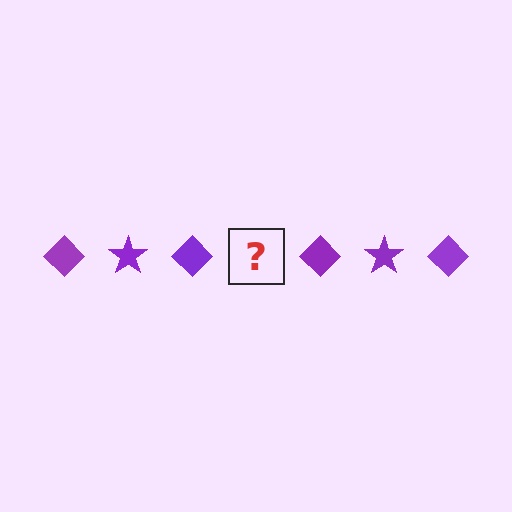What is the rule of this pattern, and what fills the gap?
The rule is that the pattern cycles through diamond, star shapes in purple. The gap should be filled with a purple star.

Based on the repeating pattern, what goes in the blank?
The blank should be a purple star.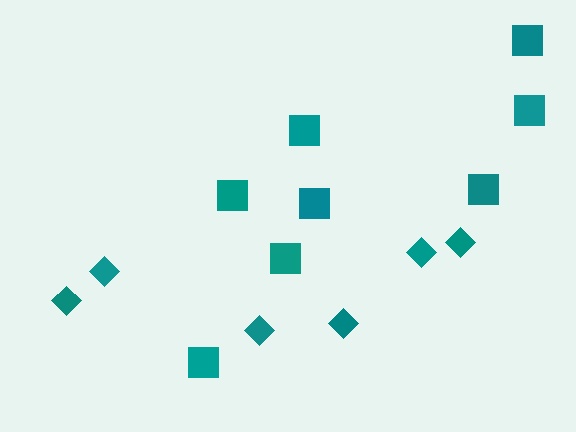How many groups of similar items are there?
There are 2 groups: one group of squares (8) and one group of diamonds (6).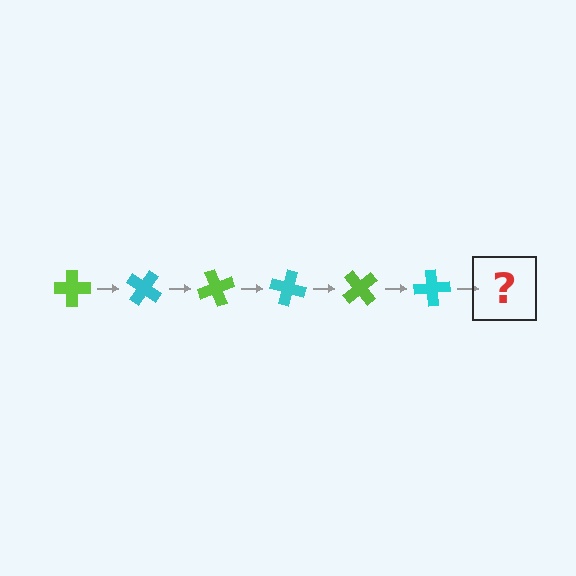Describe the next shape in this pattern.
It should be a lime cross, rotated 210 degrees from the start.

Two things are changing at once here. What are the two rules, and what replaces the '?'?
The two rules are that it rotates 35 degrees each step and the color cycles through lime and cyan. The '?' should be a lime cross, rotated 210 degrees from the start.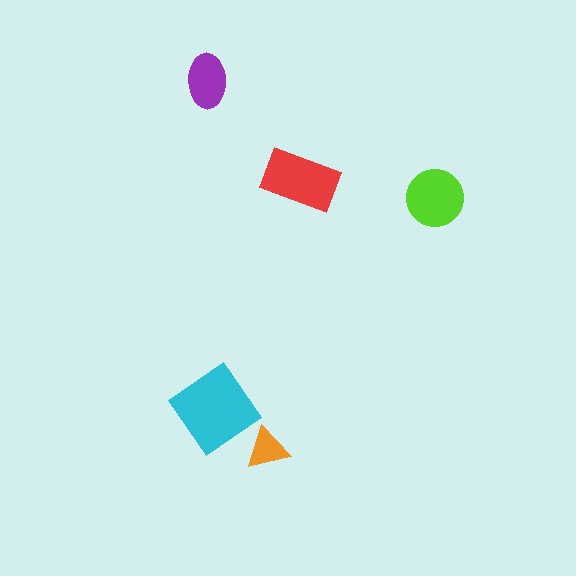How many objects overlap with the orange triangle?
1 object overlaps with the orange triangle.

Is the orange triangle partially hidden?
No, no other shape covers it.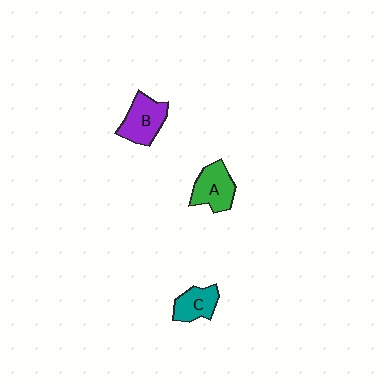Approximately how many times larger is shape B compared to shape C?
Approximately 1.4 times.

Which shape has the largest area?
Shape B (purple).